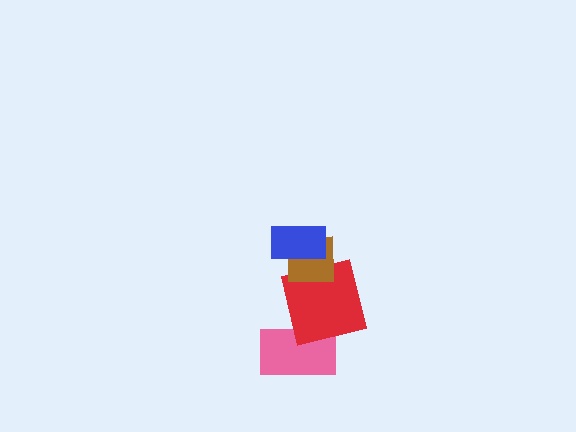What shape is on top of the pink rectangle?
The red square is on top of the pink rectangle.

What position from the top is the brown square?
The brown square is 2nd from the top.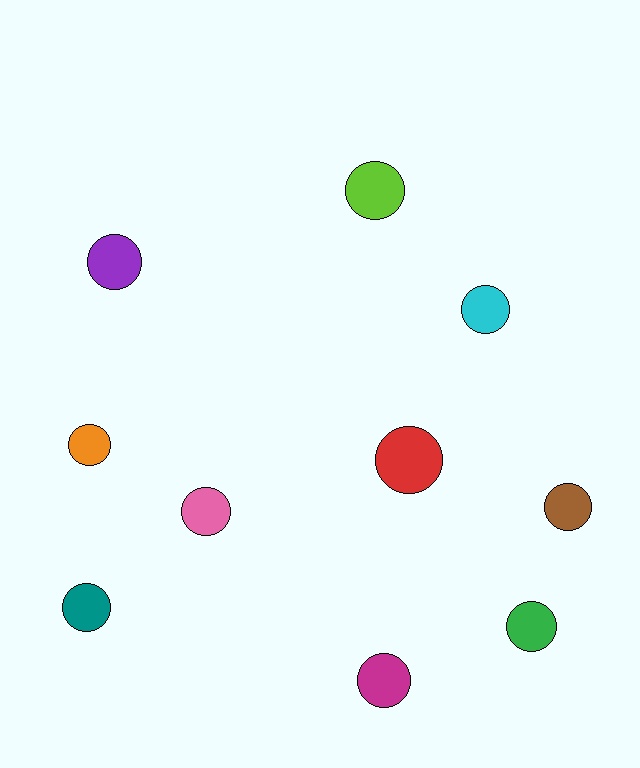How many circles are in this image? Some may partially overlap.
There are 10 circles.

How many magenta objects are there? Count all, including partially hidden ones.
There is 1 magenta object.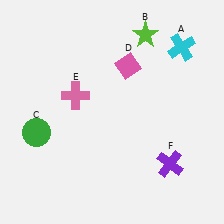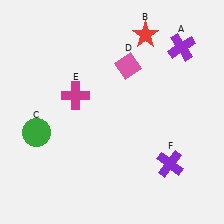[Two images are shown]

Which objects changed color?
A changed from cyan to purple. B changed from lime to red. E changed from pink to magenta.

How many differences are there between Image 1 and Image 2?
There are 3 differences between the two images.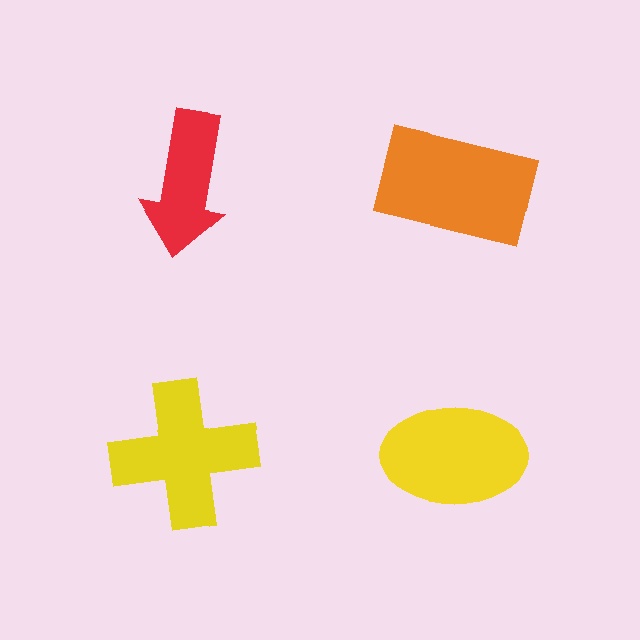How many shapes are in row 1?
2 shapes.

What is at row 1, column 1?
A red arrow.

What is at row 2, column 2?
A yellow ellipse.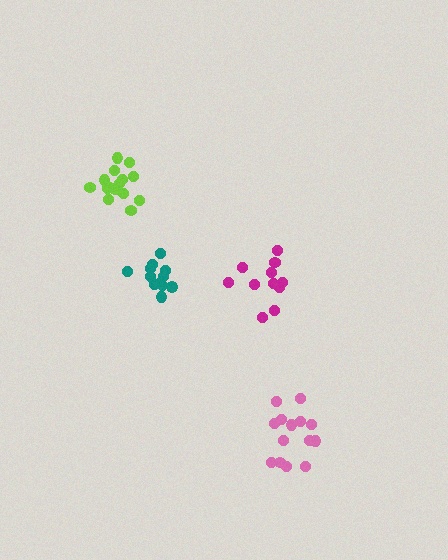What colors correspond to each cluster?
The clusters are colored: magenta, pink, lime, teal.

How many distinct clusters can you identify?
There are 4 distinct clusters.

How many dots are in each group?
Group 1: 11 dots, Group 2: 14 dots, Group 3: 17 dots, Group 4: 12 dots (54 total).